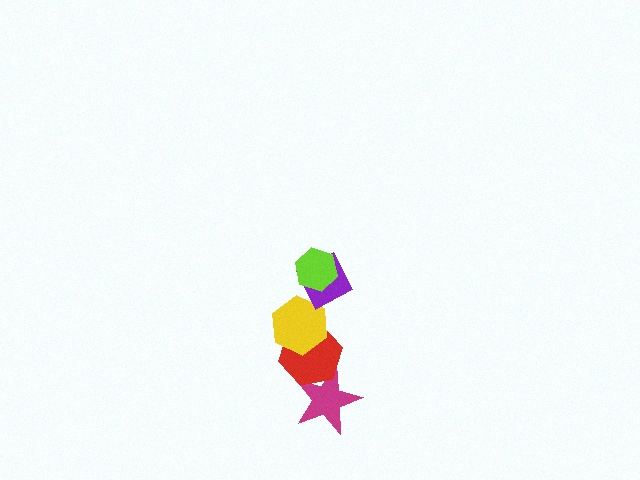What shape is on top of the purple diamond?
The lime hexagon is on top of the purple diamond.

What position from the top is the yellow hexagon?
The yellow hexagon is 3rd from the top.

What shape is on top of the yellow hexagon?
The purple diamond is on top of the yellow hexagon.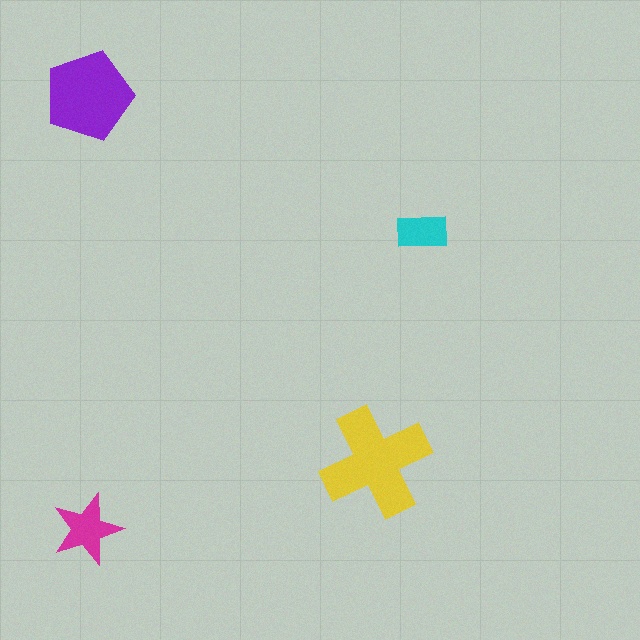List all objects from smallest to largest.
The cyan rectangle, the magenta star, the purple pentagon, the yellow cross.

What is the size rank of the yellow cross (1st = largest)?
1st.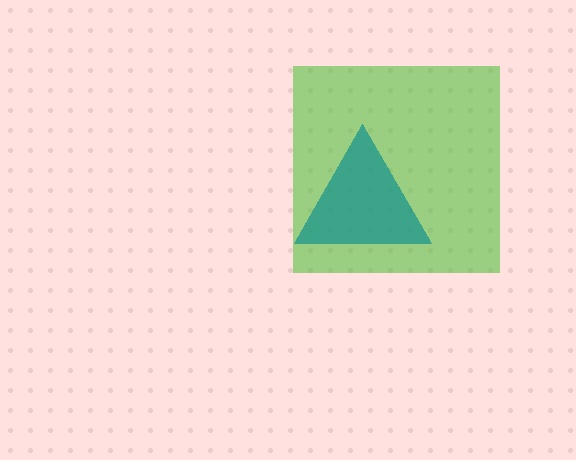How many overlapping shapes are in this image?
There are 2 overlapping shapes in the image.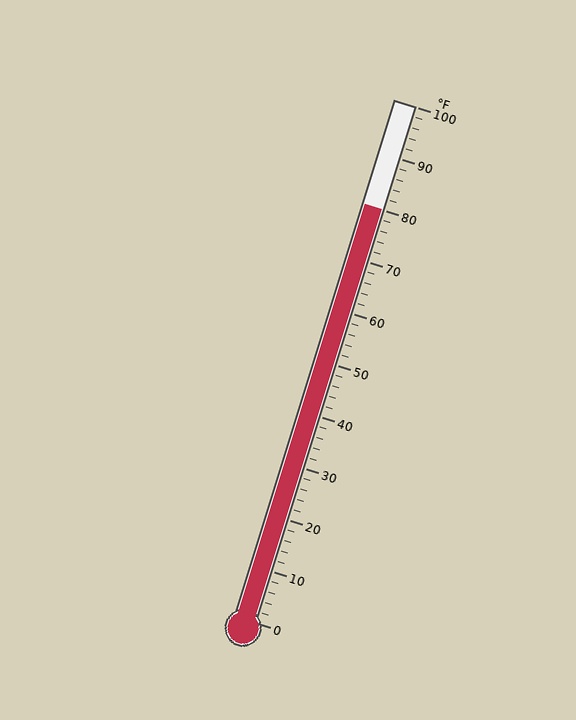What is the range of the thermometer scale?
The thermometer scale ranges from 0°F to 100°F.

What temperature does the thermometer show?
The thermometer shows approximately 80°F.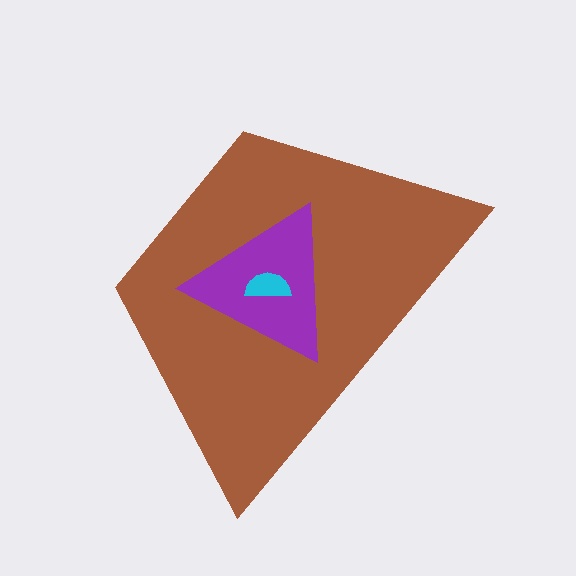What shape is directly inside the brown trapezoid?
The purple triangle.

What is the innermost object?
The cyan semicircle.